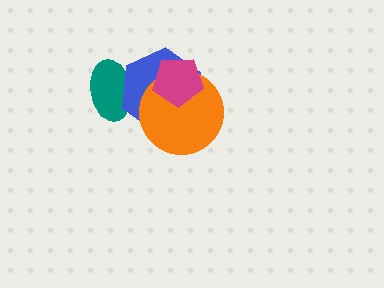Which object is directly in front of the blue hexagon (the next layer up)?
The orange circle is directly in front of the blue hexagon.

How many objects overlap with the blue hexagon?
3 objects overlap with the blue hexagon.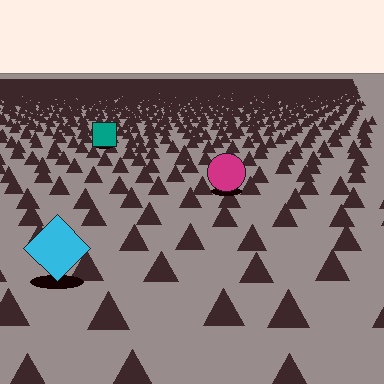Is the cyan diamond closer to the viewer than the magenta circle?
Yes. The cyan diamond is closer — you can tell from the texture gradient: the ground texture is coarser near it.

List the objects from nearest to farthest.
From nearest to farthest: the cyan diamond, the magenta circle, the teal square.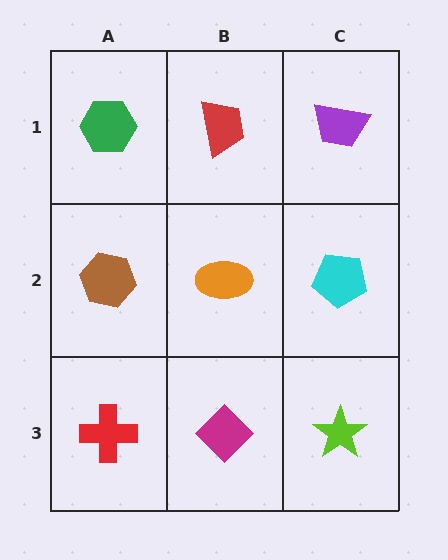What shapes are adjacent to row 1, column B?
An orange ellipse (row 2, column B), a green hexagon (row 1, column A), a purple trapezoid (row 1, column C).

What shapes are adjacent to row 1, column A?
A brown hexagon (row 2, column A), a red trapezoid (row 1, column B).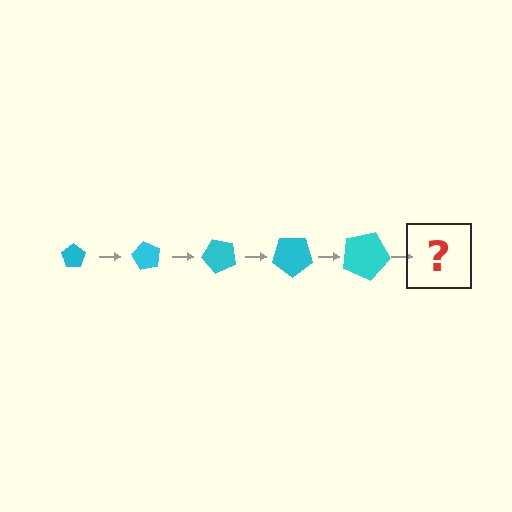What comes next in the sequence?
The next element should be a pentagon, larger than the previous one and rotated 300 degrees from the start.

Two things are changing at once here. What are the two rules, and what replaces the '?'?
The two rules are that the pentagon grows larger each step and it rotates 60 degrees each step. The '?' should be a pentagon, larger than the previous one and rotated 300 degrees from the start.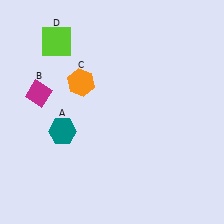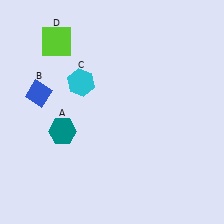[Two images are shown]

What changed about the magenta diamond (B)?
In Image 1, B is magenta. In Image 2, it changed to blue.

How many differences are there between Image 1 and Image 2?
There are 2 differences between the two images.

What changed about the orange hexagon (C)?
In Image 1, C is orange. In Image 2, it changed to cyan.